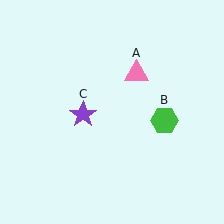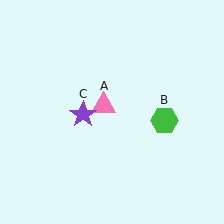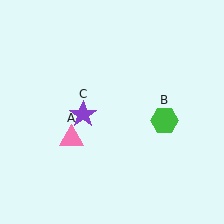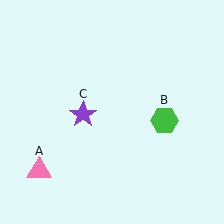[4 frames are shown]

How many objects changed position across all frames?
1 object changed position: pink triangle (object A).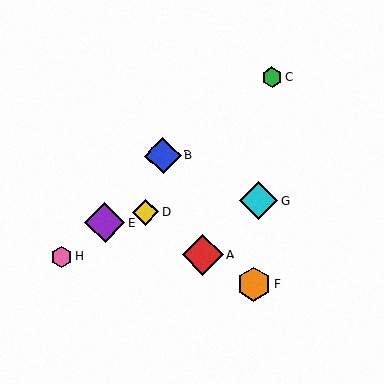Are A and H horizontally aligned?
Yes, both are at y≈255.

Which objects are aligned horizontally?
Objects A, H are aligned horizontally.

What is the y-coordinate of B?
Object B is at y≈156.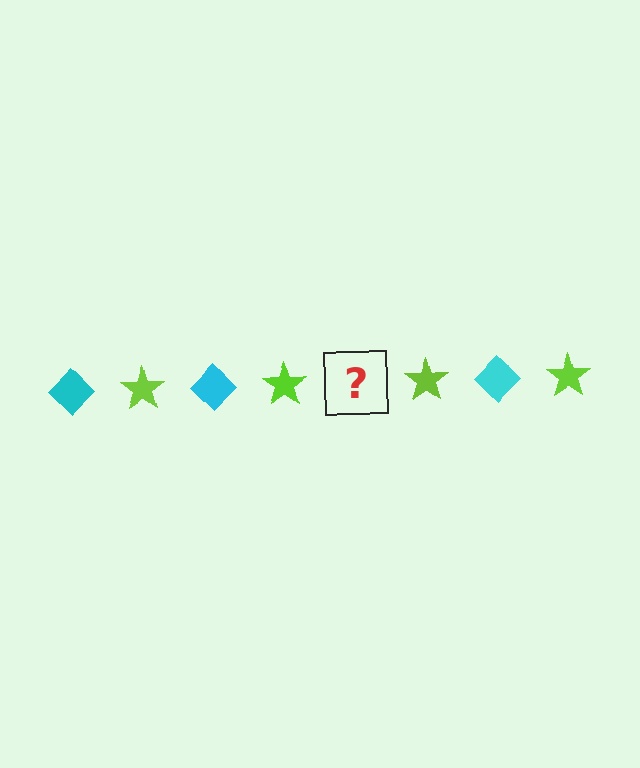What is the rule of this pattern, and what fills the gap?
The rule is that the pattern alternates between cyan diamond and lime star. The gap should be filled with a cyan diamond.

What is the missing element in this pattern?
The missing element is a cyan diamond.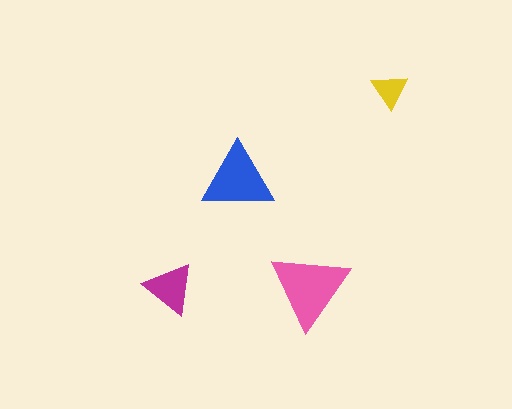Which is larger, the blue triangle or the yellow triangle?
The blue one.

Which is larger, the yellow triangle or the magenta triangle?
The magenta one.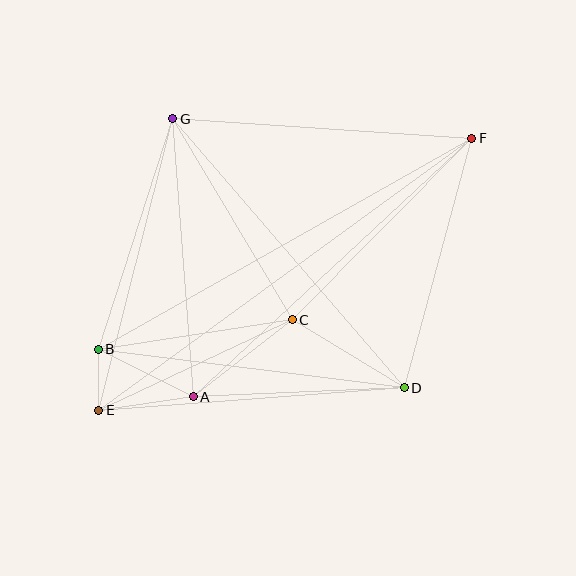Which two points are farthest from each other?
Points E and F are farthest from each other.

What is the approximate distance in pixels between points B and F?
The distance between B and F is approximately 429 pixels.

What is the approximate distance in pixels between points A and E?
The distance between A and E is approximately 95 pixels.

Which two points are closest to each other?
Points B and E are closest to each other.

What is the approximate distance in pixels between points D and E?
The distance between D and E is approximately 306 pixels.